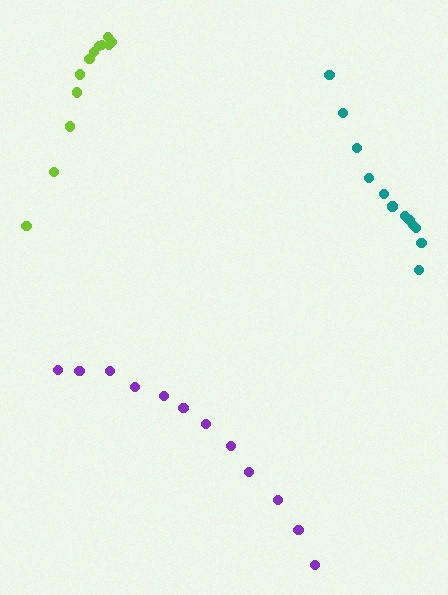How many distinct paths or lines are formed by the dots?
There are 3 distinct paths.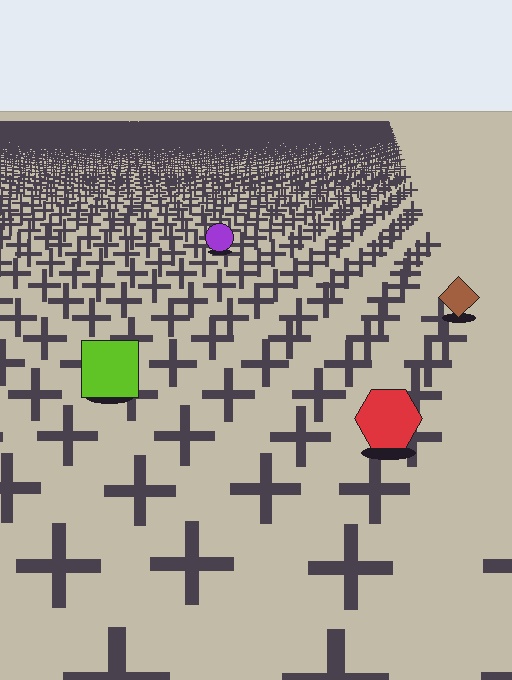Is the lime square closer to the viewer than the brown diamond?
Yes. The lime square is closer — you can tell from the texture gradient: the ground texture is coarser near it.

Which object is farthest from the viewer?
The purple circle is farthest from the viewer. It appears smaller and the ground texture around it is denser.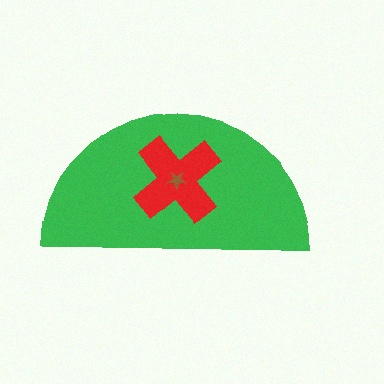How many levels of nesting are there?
3.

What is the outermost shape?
The green semicircle.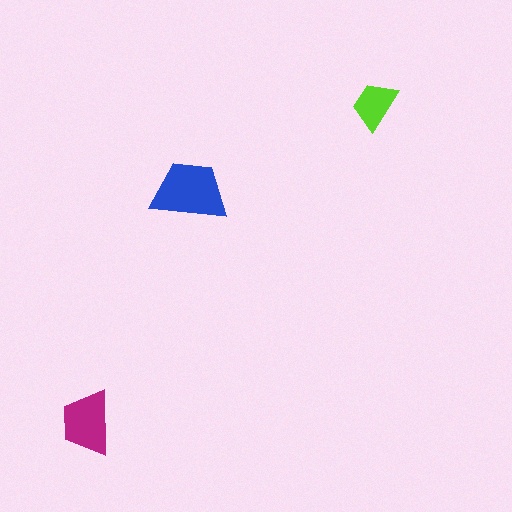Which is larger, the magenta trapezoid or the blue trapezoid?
The blue one.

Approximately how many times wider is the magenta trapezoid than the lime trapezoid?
About 1.5 times wider.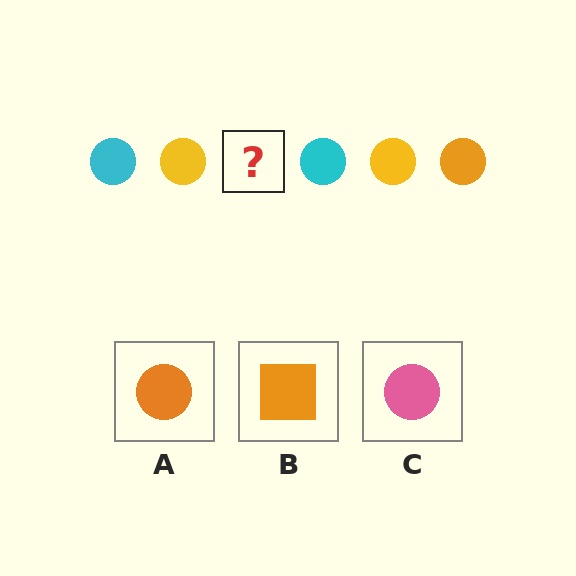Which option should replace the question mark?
Option A.